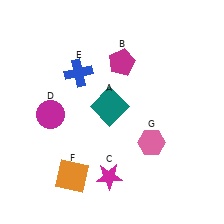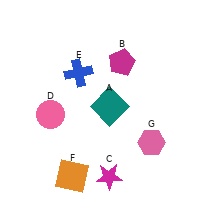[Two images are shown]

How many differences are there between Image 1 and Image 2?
There is 1 difference between the two images.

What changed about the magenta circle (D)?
In Image 1, D is magenta. In Image 2, it changed to pink.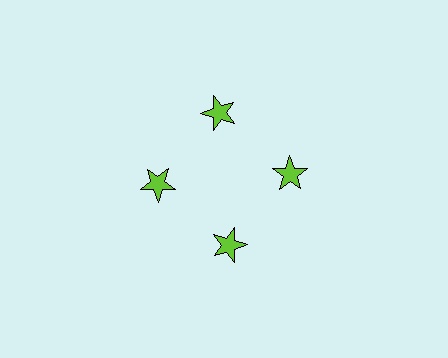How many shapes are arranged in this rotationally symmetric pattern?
There are 4 shapes, arranged in 4 groups of 1.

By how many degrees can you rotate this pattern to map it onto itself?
The pattern maps onto itself every 90 degrees of rotation.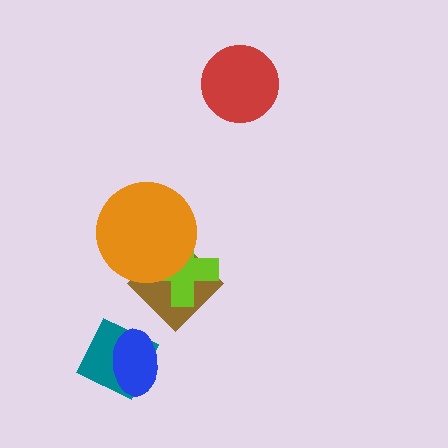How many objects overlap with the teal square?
1 object overlaps with the teal square.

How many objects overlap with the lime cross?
2 objects overlap with the lime cross.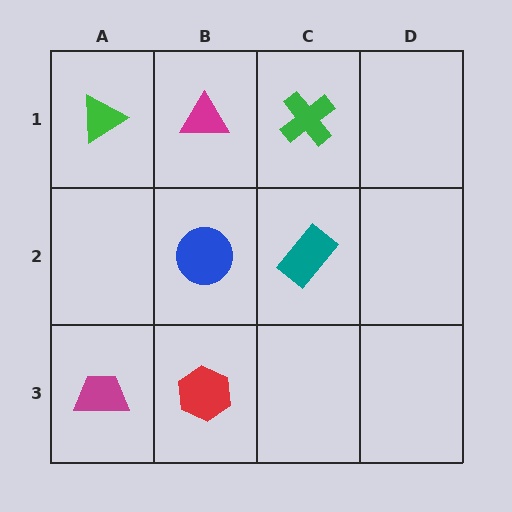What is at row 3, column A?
A magenta trapezoid.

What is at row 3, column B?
A red hexagon.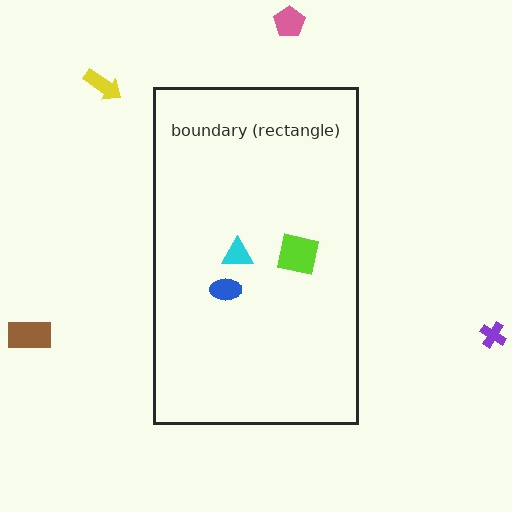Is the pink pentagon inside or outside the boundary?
Outside.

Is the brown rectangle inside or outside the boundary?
Outside.